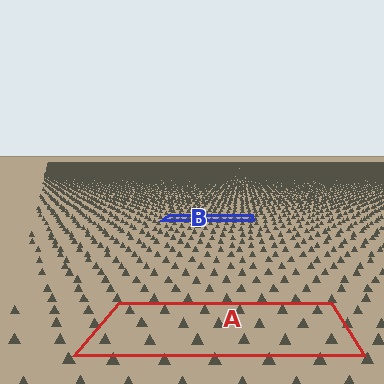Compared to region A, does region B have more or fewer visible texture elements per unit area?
Region B has more texture elements per unit area — they are packed more densely because it is farther away.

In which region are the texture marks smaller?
The texture marks are smaller in region B, because it is farther away.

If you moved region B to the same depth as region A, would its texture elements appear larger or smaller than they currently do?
They would appear larger. At a closer depth, the same texture elements are projected at a bigger on-screen size.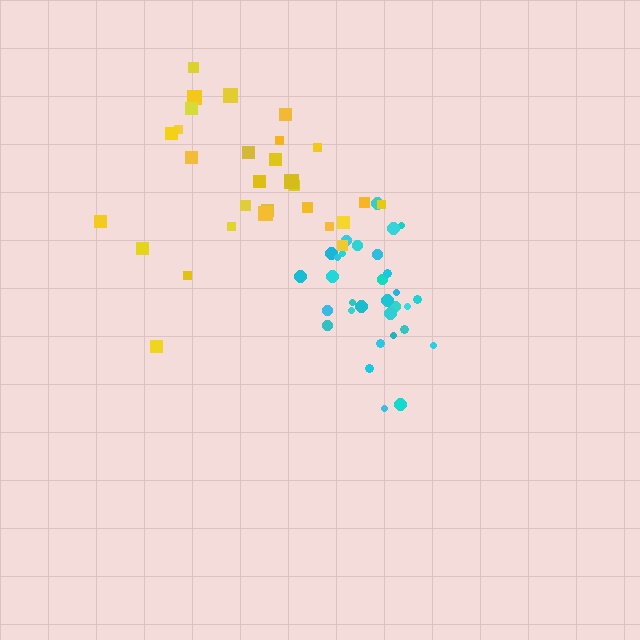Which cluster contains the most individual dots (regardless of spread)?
Cyan (31).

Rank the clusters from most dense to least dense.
cyan, yellow.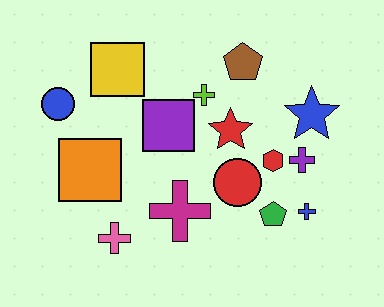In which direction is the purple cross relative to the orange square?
The purple cross is to the right of the orange square.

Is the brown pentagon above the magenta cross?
Yes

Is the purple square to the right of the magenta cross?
No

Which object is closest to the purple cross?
The red hexagon is closest to the purple cross.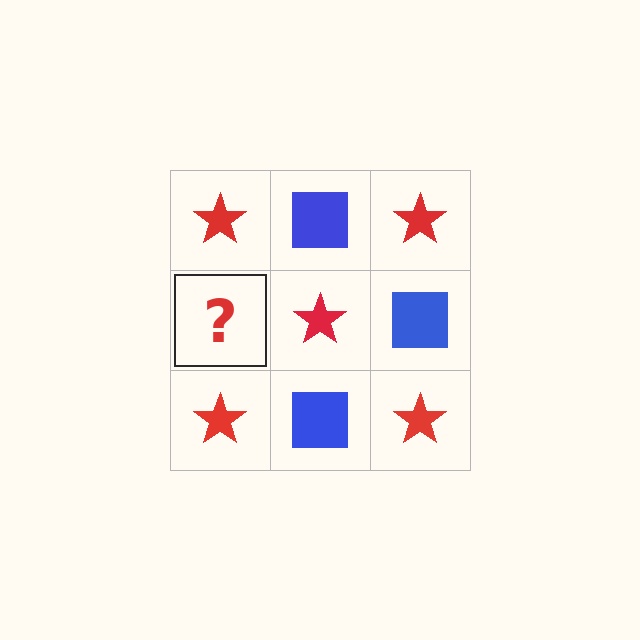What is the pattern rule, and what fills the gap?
The rule is that it alternates red star and blue square in a checkerboard pattern. The gap should be filled with a blue square.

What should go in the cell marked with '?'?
The missing cell should contain a blue square.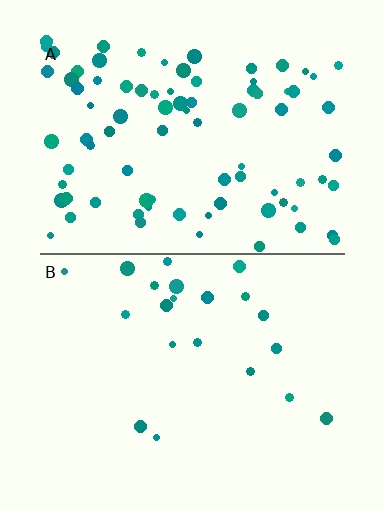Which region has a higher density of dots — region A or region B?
A (the top).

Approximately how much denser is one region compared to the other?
Approximately 3.9× — region A over region B.